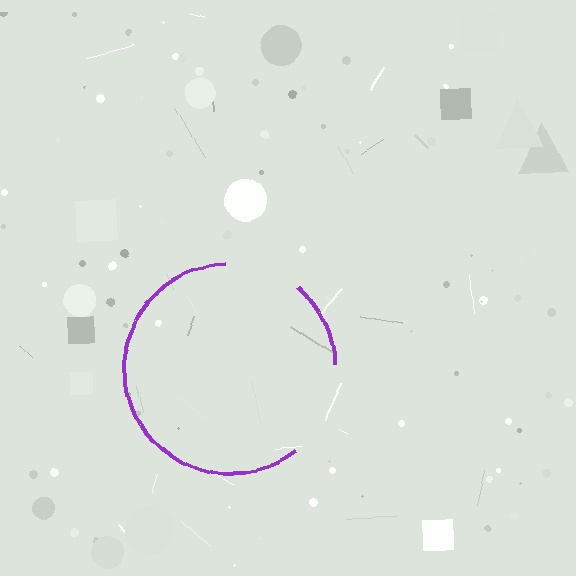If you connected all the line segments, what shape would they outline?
They would outline a circle.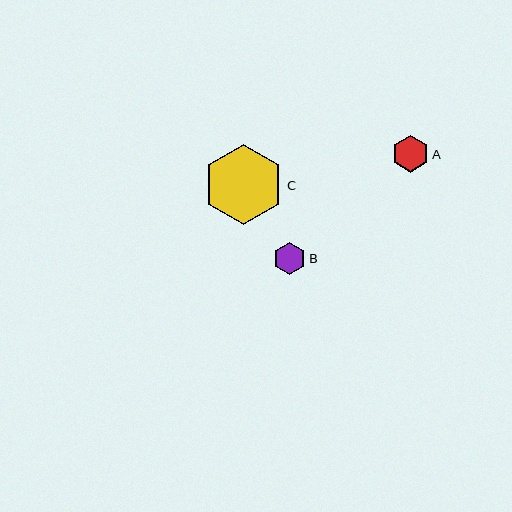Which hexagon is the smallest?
Hexagon B is the smallest with a size of approximately 32 pixels.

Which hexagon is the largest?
Hexagon C is the largest with a size of approximately 81 pixels.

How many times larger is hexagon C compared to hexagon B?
Hexagon C is approximately 2.5 times the size of hexagon B.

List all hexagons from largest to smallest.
From largest to smallest: C, A, B.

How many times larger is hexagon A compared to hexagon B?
Hexagon A is approximately 1.1 times the size of hexagon B.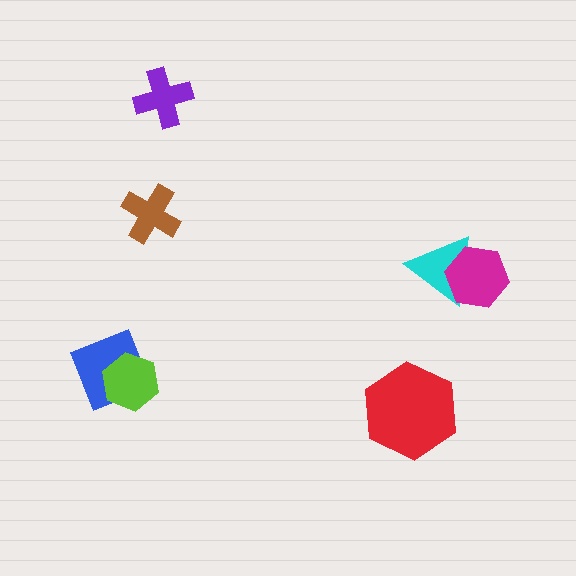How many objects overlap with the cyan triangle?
1 object overlaps with the cyan triangle.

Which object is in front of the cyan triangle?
The magenta hexagon is in front of the cyan triangle.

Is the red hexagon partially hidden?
No, no other shape covers it.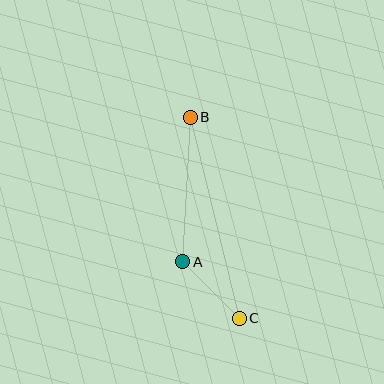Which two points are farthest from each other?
Points B and C are farthest from each other.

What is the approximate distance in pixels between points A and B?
The distance between A and B is approximately 145 pixels.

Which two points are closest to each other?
Points A and C are closest to each other.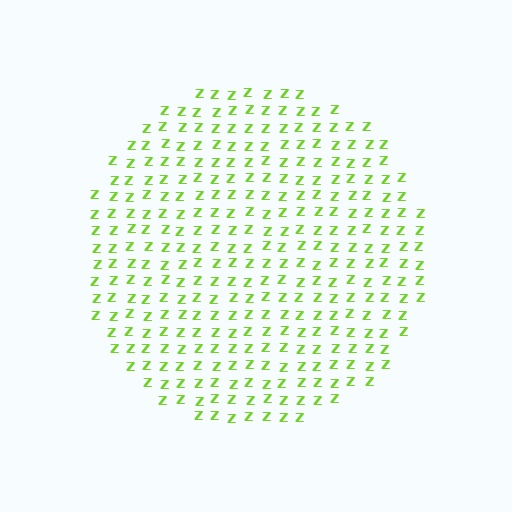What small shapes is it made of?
It is made of small letter Z's.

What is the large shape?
The large shape is a circle.